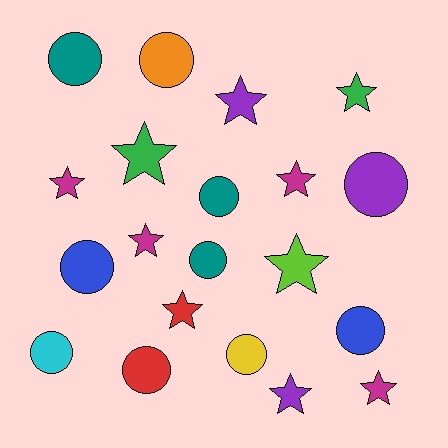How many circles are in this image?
There are 10 circles.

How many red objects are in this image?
There are 2 red objects.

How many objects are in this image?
There are 20 objects.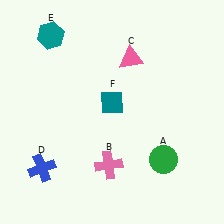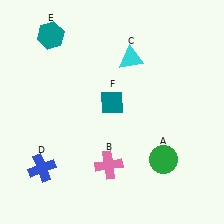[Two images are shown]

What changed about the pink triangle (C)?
In Image 1, C is pink. In Image 2, it changed to cyan.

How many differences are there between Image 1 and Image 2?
There is 1 difference between the two images.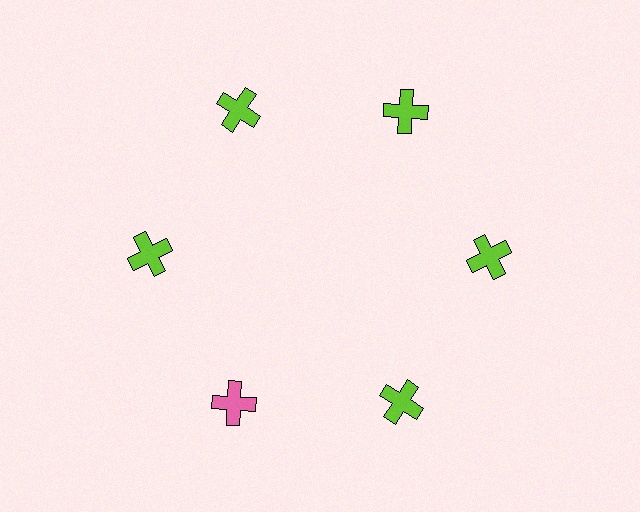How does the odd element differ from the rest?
It has a different color: pink instead of lime.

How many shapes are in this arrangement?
There are 6 shapes arranged in a ring pattern.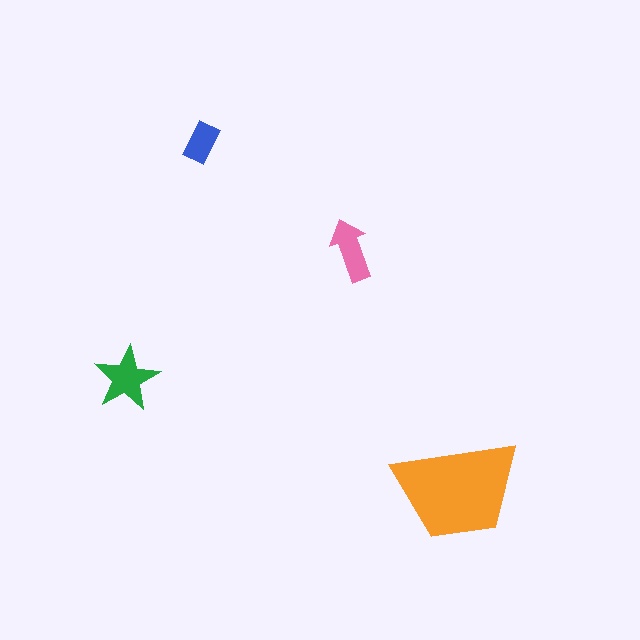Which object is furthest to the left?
The green star is leftmost.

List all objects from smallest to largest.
The blue rectangle, the pink arrow, the green star, the orange trapezoid.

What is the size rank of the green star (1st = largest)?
2nd.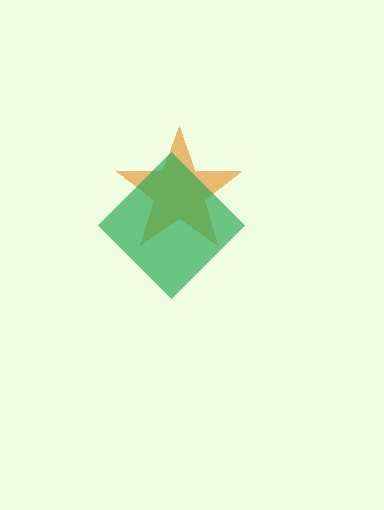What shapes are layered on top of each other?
The layered shapes are: an orange star, a green diamond.